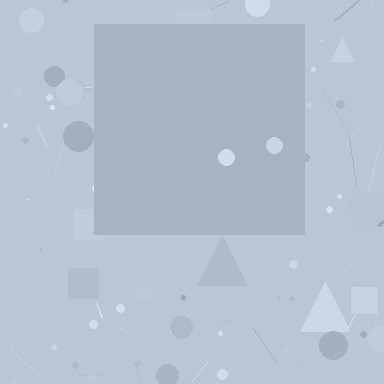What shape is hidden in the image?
A square is hidden in the image.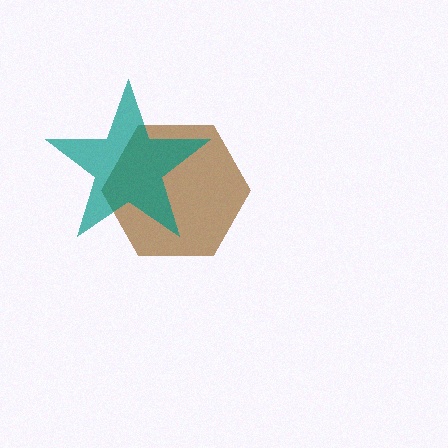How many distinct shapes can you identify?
There are 2 distinct shapes: a brown hexagon, a teal star.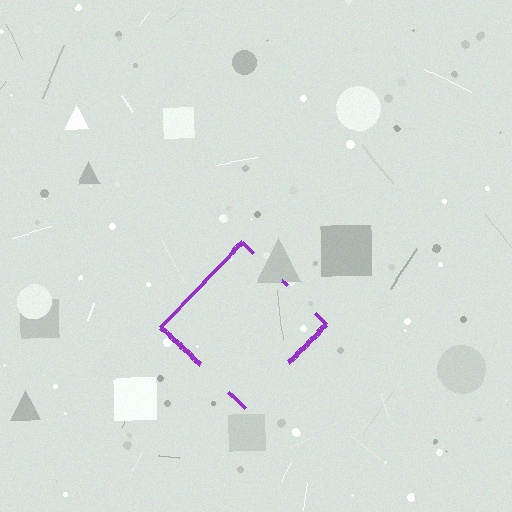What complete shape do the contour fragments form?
The contour fragments form a diamond.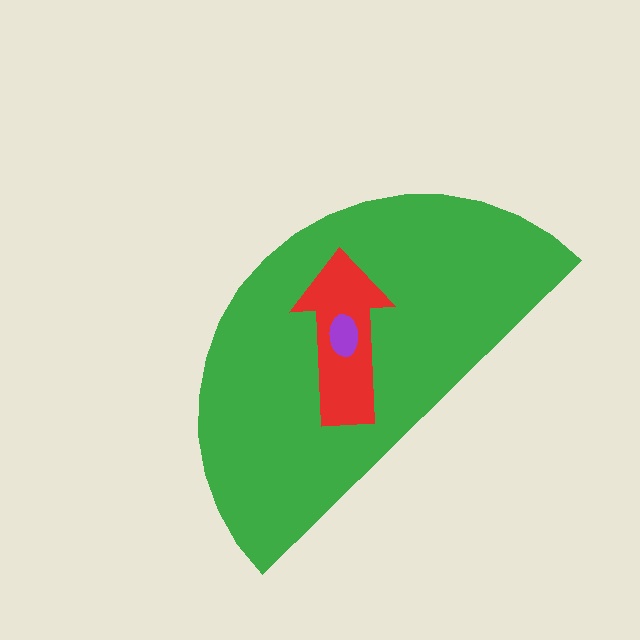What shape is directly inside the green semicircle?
The red arrow.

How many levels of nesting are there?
3.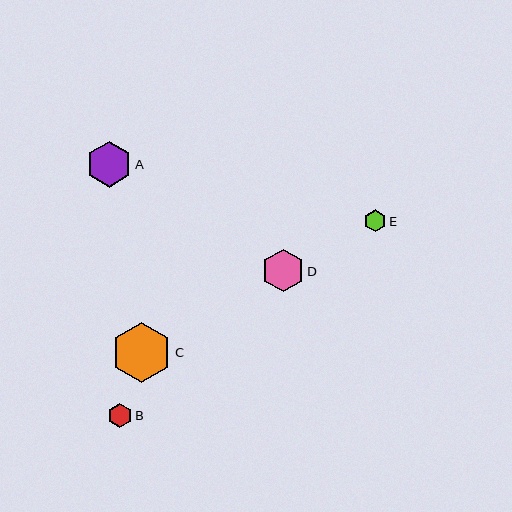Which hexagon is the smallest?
Hexagon E is the smallest with a size of approximately 22 pixels.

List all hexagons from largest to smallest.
From largest to smallest: C, A, D, B, E.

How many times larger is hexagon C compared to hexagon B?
Hexagon C is approximately 2.5 times the size of hexagon B.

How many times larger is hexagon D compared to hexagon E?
Hexagon D is approximately 1.9 times the size of hexagon E.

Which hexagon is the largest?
Hexagon C is the largest with a size of approximately 60 pixels.